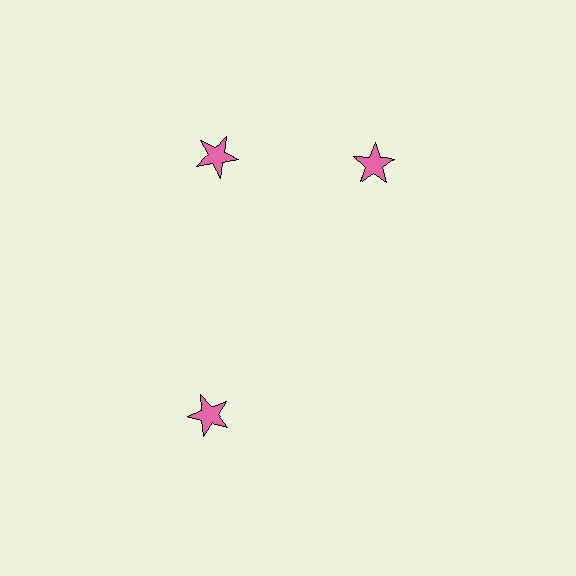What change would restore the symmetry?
The symmetry would be restored by rotating it back into even spacing with its neighbors so that all 3 stars sit at equal angles and equal distance from the center.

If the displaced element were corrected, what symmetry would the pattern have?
It would have 3-fold rotational symmetry — the pattern would map onto itself every 120 degrees.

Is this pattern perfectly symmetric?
No. The 3 pink stars are arranged in a ring, but one element near the 3 o'clock position is rotated out of alignment along the ring, breaking the 3-fold rotational symmetry.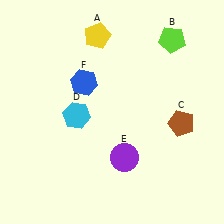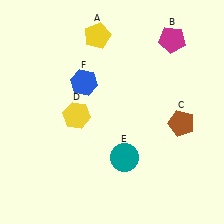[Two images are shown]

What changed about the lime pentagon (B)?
In Image 1, B is lime. In Image 2, it changed to magenta.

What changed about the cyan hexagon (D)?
In Image 1, D is cyan. In Image 2, it changed to yellow.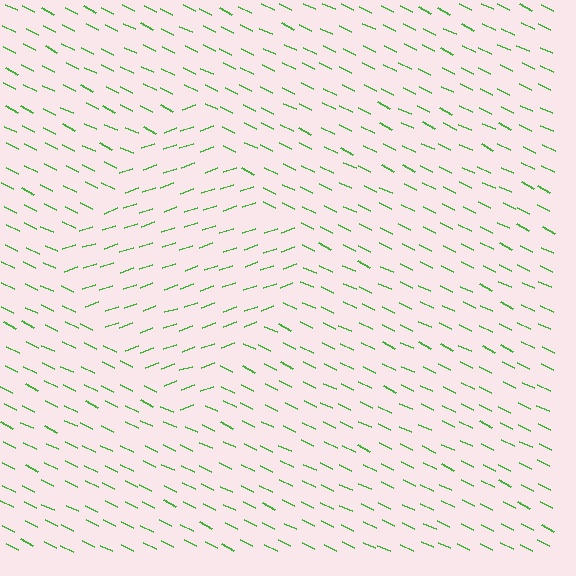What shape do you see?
I see a diamond.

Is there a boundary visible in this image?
Yes, there is a texture boundary formed by a change in line orientation.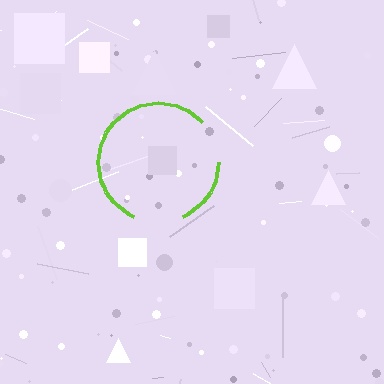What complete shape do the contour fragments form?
The contour fragments form a circle.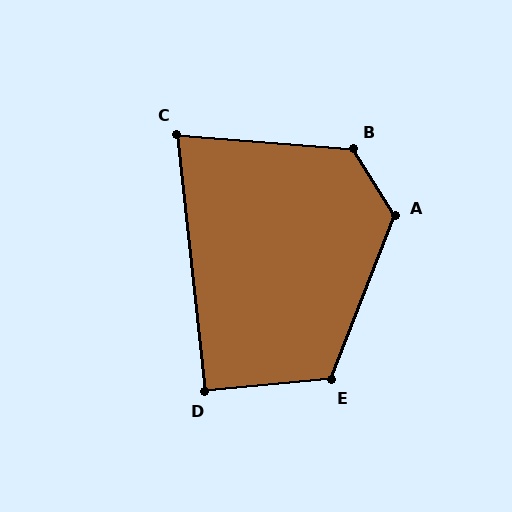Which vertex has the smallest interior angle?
C, at approximately 79 degrees.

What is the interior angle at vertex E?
Approximately 117 degrees (obtuse).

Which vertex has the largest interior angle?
A, at approximately 127 degrees.